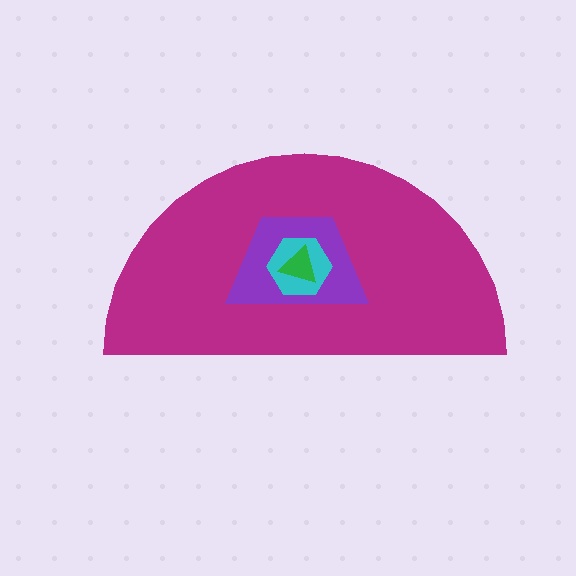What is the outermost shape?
The magenta semicircle.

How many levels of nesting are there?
4.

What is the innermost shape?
The green triangle.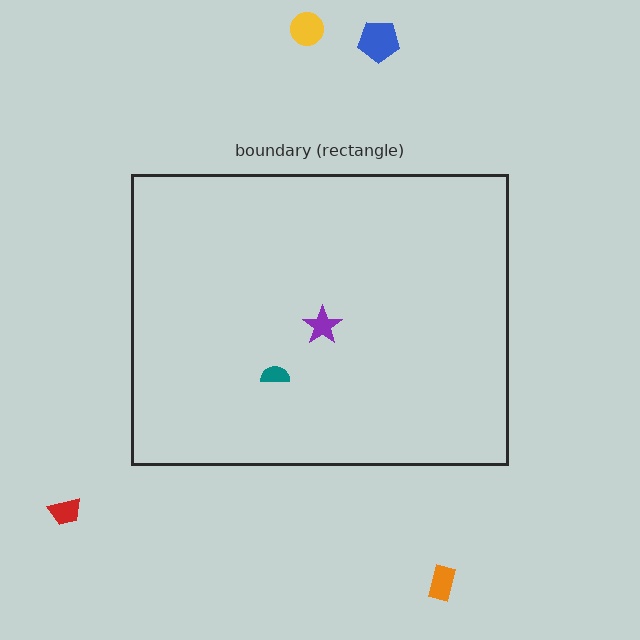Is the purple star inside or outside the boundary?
Inside.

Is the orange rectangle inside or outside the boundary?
Outside.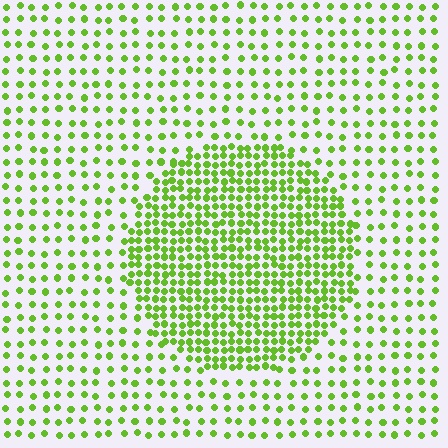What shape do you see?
I see a circle.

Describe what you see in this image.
The image contains small lime elements arranged at two different densities. A circle-shaped region is visible where the elements are more densely packed than the surrounding area.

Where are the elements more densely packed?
The elements are more densely packed inside the circle boundary.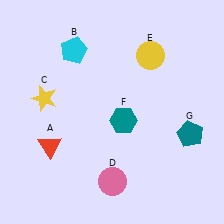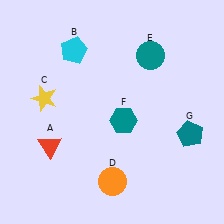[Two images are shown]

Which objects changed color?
D changed from pink to orange. E changed from yellow to teal.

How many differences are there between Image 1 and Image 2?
There are 2 differences between the two images.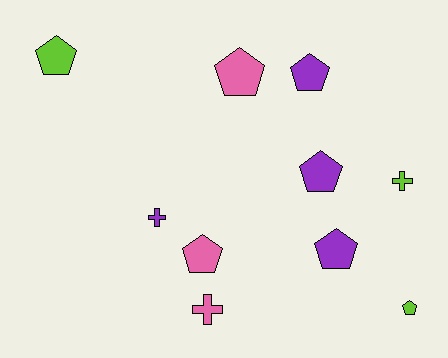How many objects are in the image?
There are 10 objects.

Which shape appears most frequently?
Pentagon, with 7 objects.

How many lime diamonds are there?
There are no lime diamonds.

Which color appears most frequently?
Purple, with 4 objects.